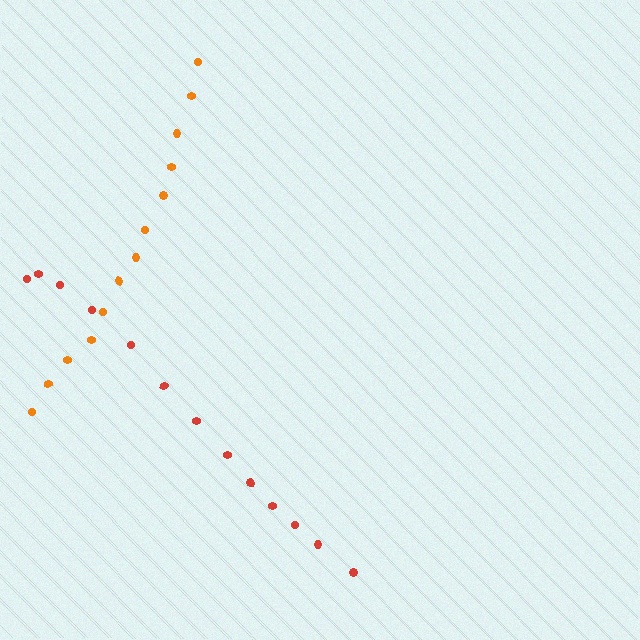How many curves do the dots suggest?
There are 2 distinct paths.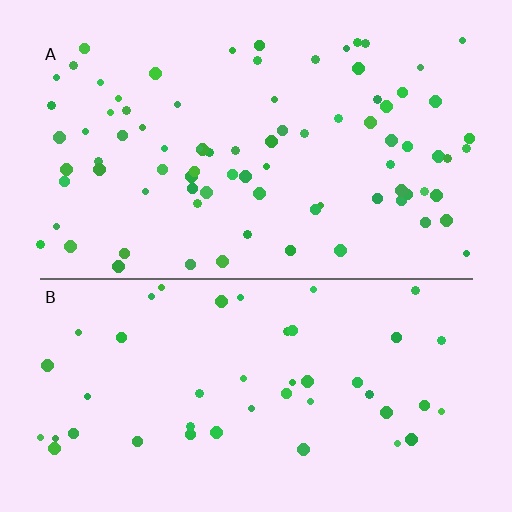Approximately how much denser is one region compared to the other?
Approximately 1.8× — region A over region B.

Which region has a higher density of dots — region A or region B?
A (the top).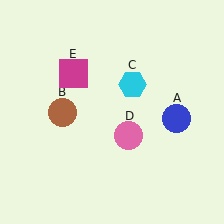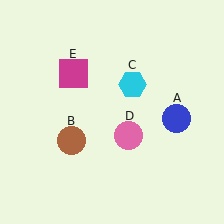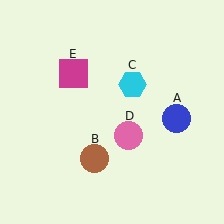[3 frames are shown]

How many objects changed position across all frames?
1 object changed position: brown circle (object B).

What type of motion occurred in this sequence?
The brown circle (object B) rotated counterclockwise around the center of the scene.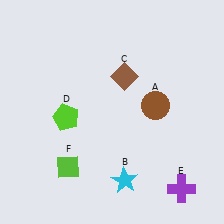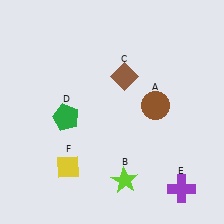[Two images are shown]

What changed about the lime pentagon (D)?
In Image 1, D is lime. In Image 2, it changed to green.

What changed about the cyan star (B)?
In Image 1, B is cyan. In Image 2, it changed to lime.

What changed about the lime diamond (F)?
In Image 1, F is lime. In Image 2, it changed to yellow.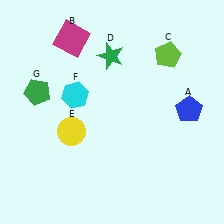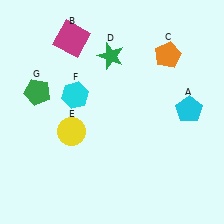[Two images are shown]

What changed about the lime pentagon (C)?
In Image 1, C is lime. In Image 2, it changed to orange.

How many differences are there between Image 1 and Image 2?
There are 2 differences between the two images.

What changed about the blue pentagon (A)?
In Image 1, A is blue. In Image 2, it changed to cyan.